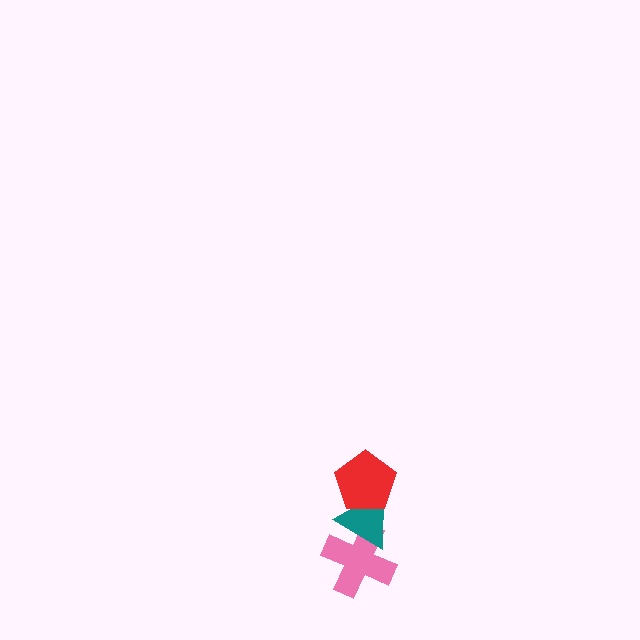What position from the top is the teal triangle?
The teal triangle is 2nd from the top.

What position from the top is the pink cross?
The pink cross is 3rd from the top.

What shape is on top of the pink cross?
The teal triangle is on top of the pink cross.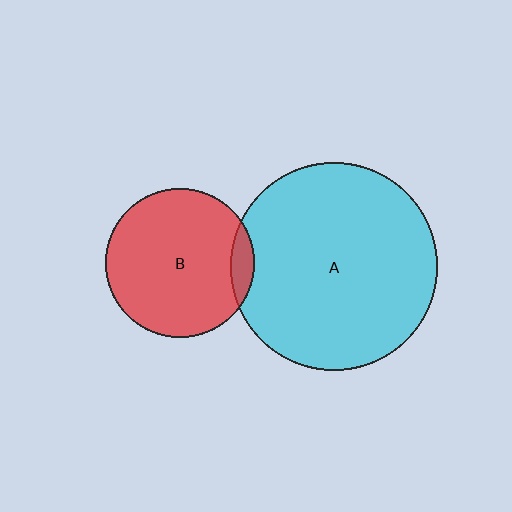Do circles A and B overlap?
Yes.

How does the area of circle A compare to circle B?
Approximately 1.9 times.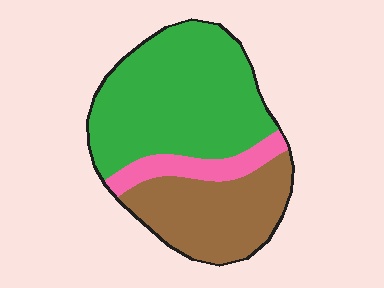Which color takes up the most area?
Green, at roughly 55%.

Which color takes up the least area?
Pink, at roughly 10%.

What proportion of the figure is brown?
Brown covers roughly 30% of the figure.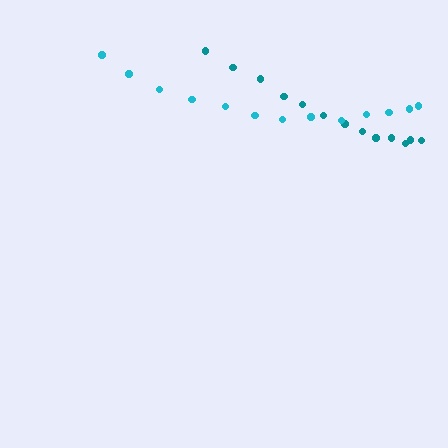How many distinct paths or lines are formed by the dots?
There are 2 distinct paths.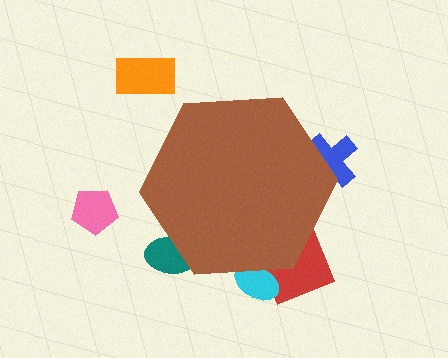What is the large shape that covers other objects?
A brown hexagon.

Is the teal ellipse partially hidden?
Yes, the teal ellipse is partially hidden behind the brown hexagon.